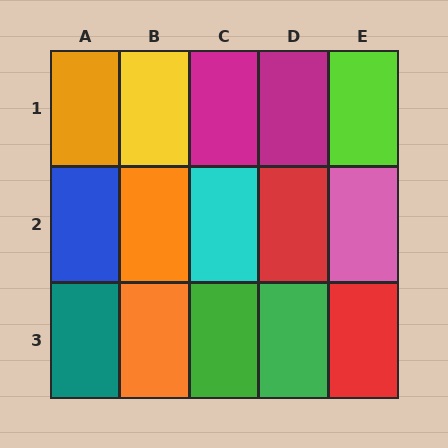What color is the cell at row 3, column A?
Teal.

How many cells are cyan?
1 cell is cyan.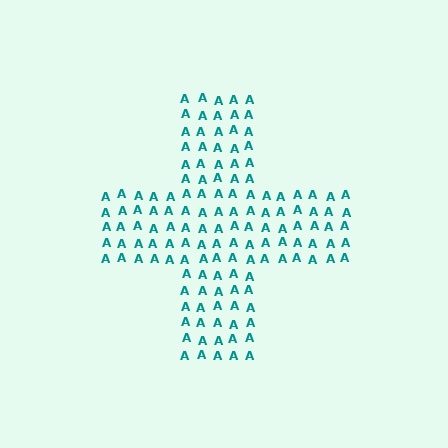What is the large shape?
The large shape is a cross.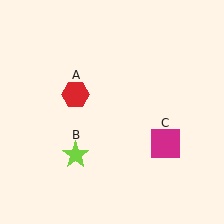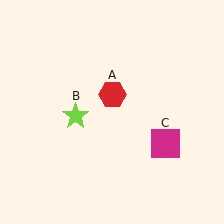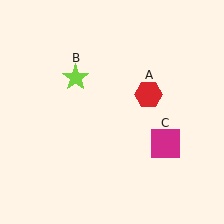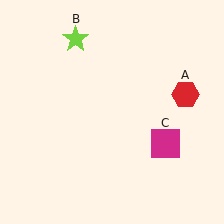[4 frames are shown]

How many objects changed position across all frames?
2 objects changed position: red hexagon (object A), lime star (object B).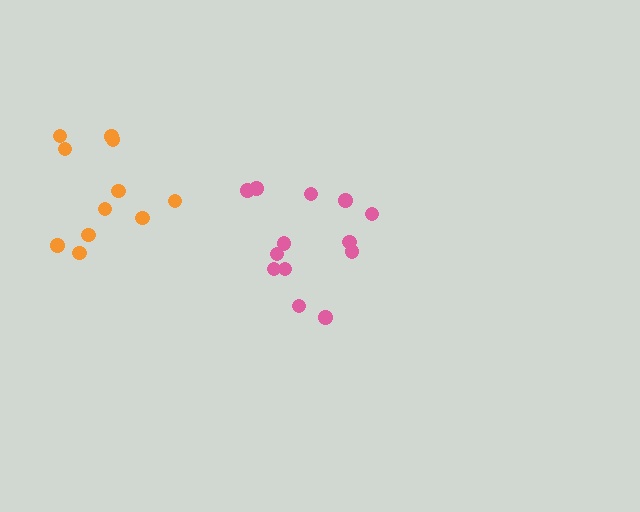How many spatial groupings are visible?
There are 2 spatial groupings.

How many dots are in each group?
Group 1: 13 dots, Group 2: 11 dots (24 total).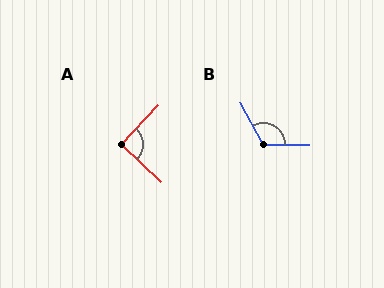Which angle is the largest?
B, at approximately 119 degrees.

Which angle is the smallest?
A, at approximately 90 degrees.